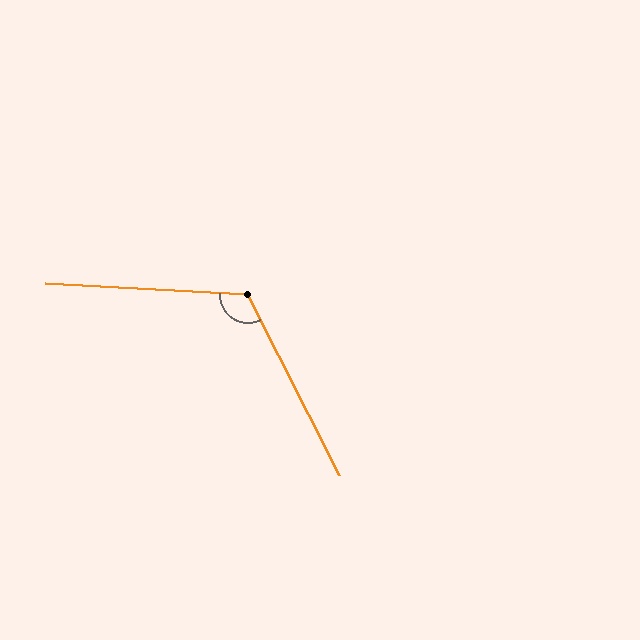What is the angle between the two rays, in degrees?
Approximately 120 degrees.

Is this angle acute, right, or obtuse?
It is obtuse.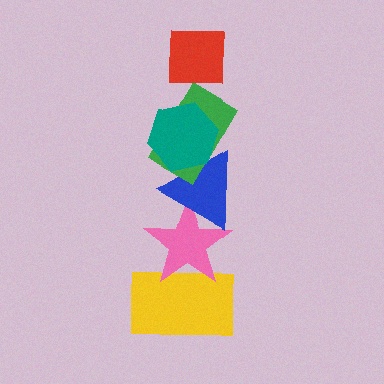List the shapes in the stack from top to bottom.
From top to bottom: the red square, the teal hexagon, the green rectangle, the blue triangle, the pink star, the yellow rectangle.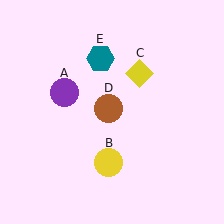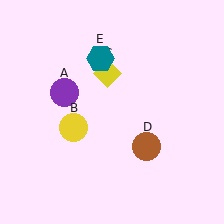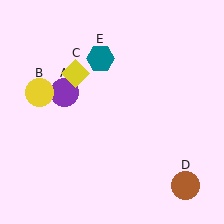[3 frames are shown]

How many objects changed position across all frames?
3 objects changed position: yellow circle (object B), yellow diamond (object C), brown circle (object D).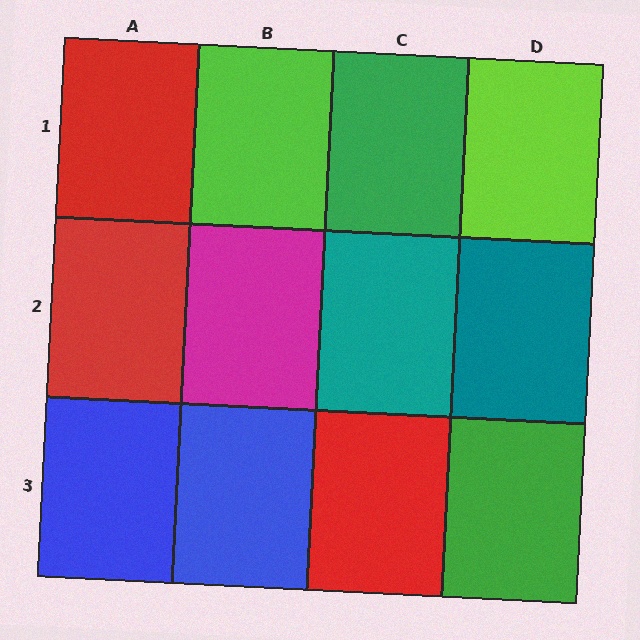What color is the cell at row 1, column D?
Lime.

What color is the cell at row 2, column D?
Teal.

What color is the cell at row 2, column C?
Teal.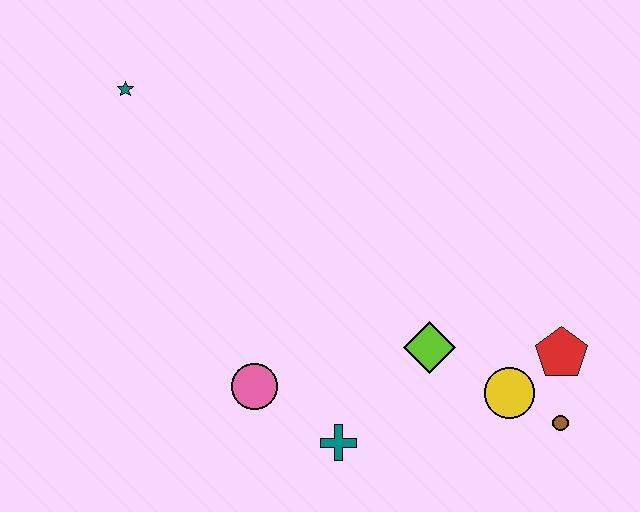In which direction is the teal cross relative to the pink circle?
The teal cross is to the right of the pink circle.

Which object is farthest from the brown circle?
The teal star is farthest from the brown circle.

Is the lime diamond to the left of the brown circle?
Yes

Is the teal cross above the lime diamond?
No